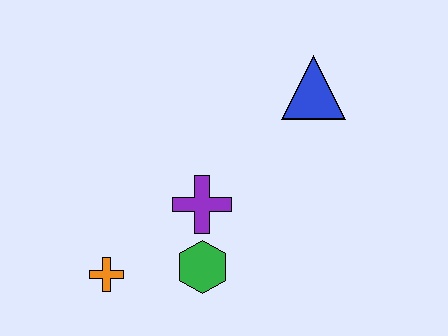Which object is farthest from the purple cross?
The blue triangle is farthest from the purple cross.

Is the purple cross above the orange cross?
Yes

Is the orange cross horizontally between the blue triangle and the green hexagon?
No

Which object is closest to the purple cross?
The green hexagon is closest to the purple cross.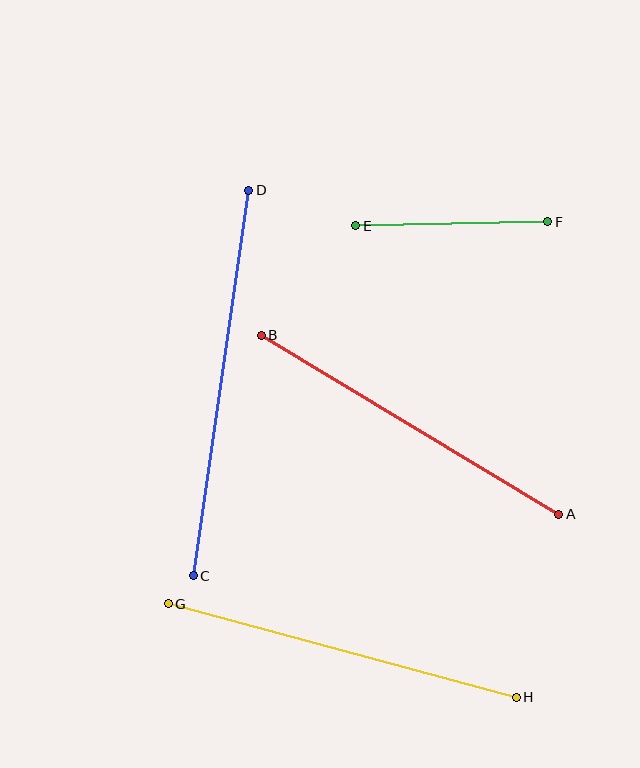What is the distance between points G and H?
The distance is approximately 360 pixels.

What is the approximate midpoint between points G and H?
The midpoint is at approximately (342, 650) pixels.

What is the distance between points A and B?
The distance is approximately 347 pixels.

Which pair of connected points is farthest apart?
Points C and D are farthest apart.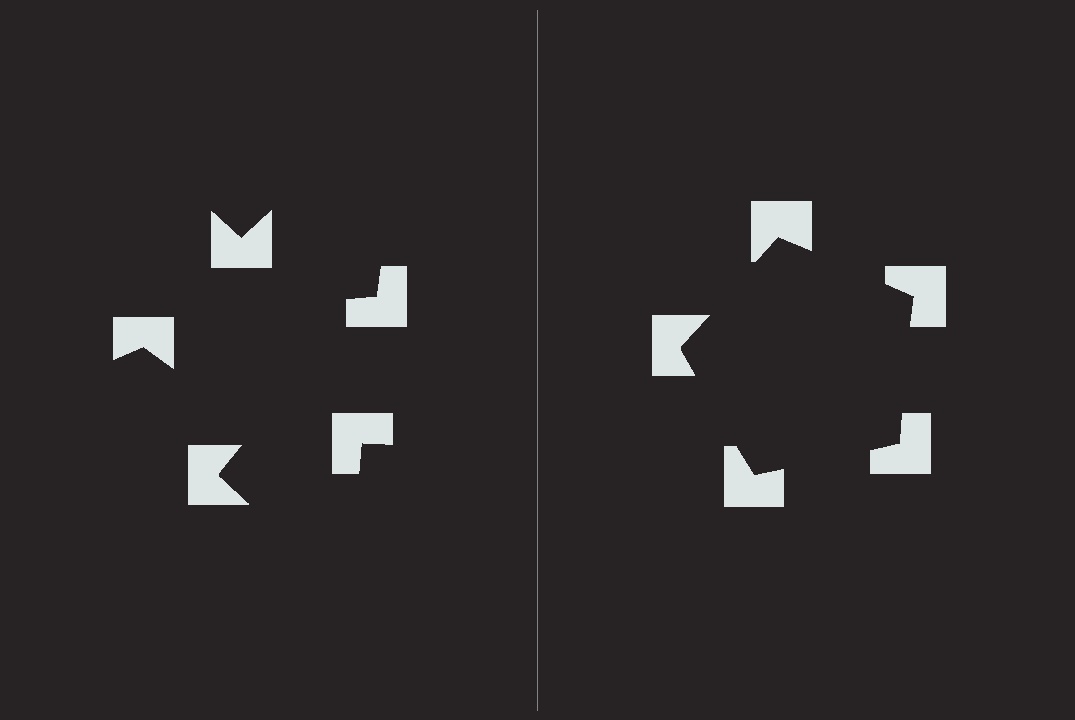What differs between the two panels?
The notched squares are positioned identically on both sides; only the wedge orientations differ. On the right they align to a pentagon; on the left they are misaligned.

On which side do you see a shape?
An illusory pentagon appears on the right side. On the left side the wedge cuts are rotated, so no coherent shape forms.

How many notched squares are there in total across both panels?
10 — 5 on each side.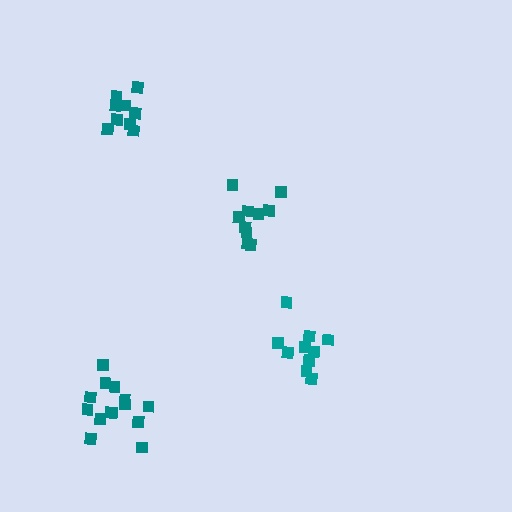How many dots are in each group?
Group 1: 9 dots, Group 2: 10 dots, Group 3: 14 dots, Group 4: 10 dots (43 total).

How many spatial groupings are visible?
There are 4 spatial groupings.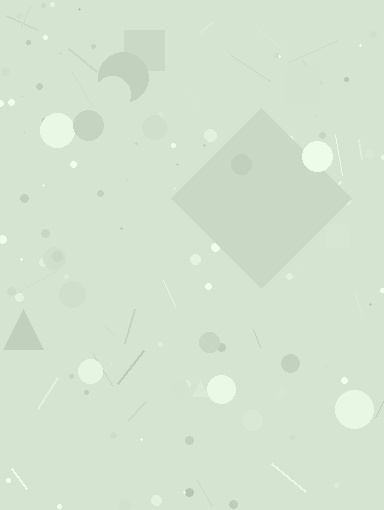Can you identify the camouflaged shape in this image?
The camouflaged shape is a diamond.